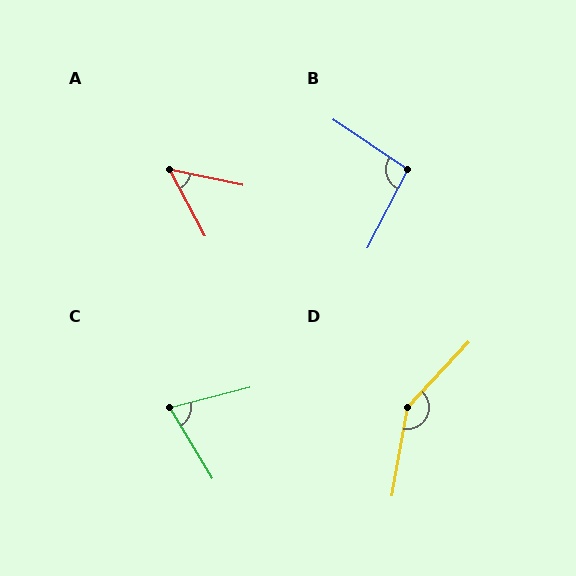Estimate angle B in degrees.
Approximately 97 degrees.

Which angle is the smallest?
A, at approximately 50 degrees.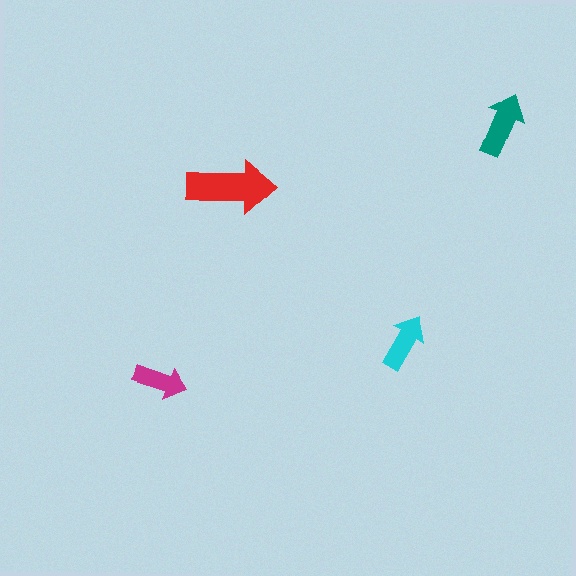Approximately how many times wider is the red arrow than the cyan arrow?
About 1.5 times wider.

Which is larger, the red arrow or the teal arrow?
The red one.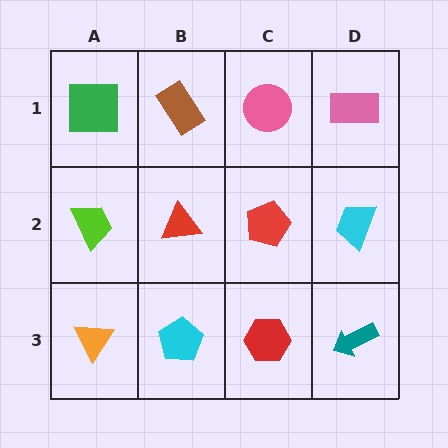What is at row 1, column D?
A pink rectangle.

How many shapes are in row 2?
4 shapes.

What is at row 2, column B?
A red triangle.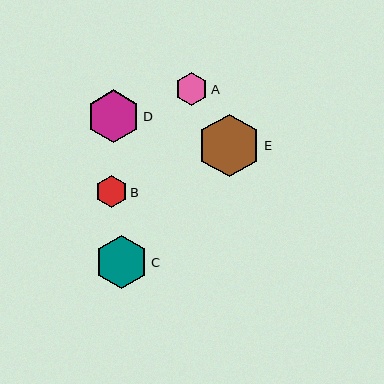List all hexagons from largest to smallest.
From largest to smallest: E, C, D, A, B.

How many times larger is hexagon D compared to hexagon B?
Hexagon D is approximately 1.7 times the size of hexagon B.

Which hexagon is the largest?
Hexagon E is the largest with a size of approximately 63 pixels.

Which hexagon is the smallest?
Hexagon B is the smallest with a size of approximately 32 pixels.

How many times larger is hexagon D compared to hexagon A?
Hexagon D is approximately 1.6 times the size of hexagon A.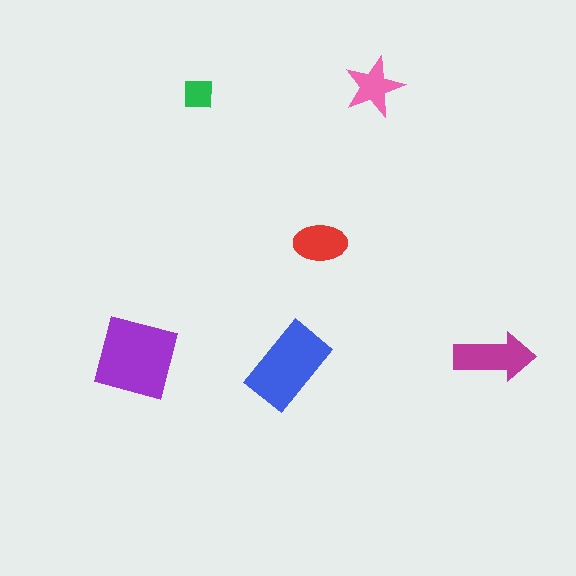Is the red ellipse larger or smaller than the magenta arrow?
Smaller.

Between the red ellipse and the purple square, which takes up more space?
The purple square.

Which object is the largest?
The purple square.